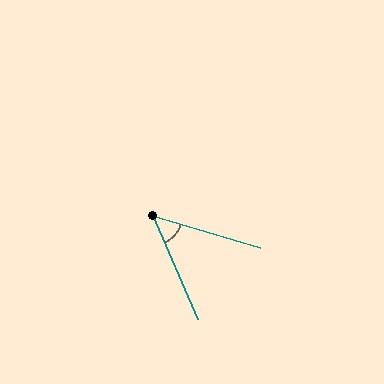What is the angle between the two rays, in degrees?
Approximately 50 degrees.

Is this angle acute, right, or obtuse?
It is acute.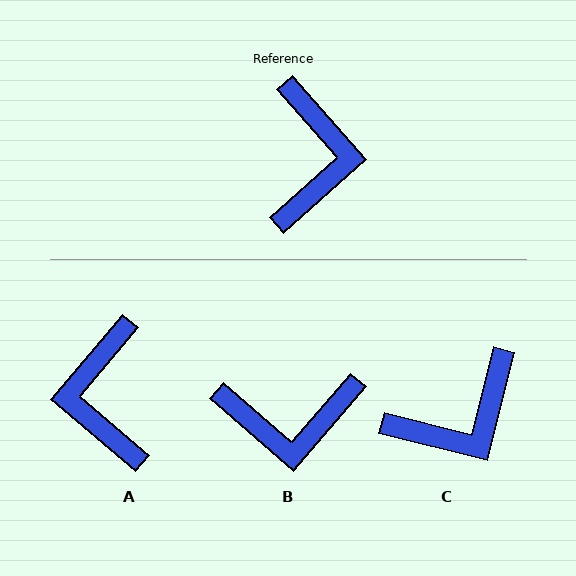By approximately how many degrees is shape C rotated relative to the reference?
Approximately 56 degrees clockwise.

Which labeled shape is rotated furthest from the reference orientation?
A, about 172 degrees away.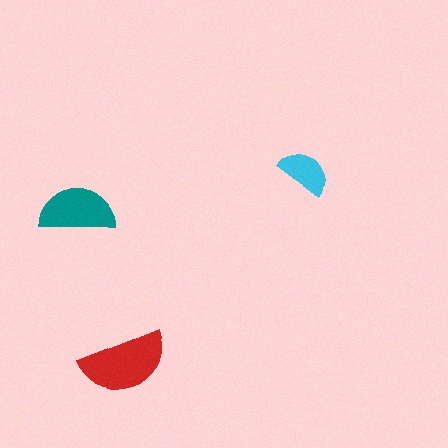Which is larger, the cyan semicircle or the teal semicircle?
The teal one.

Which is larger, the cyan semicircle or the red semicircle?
The red one.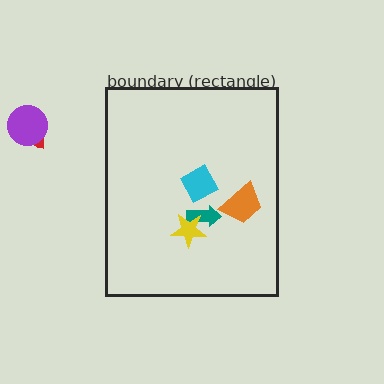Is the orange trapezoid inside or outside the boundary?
Inside.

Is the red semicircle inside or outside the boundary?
Outside.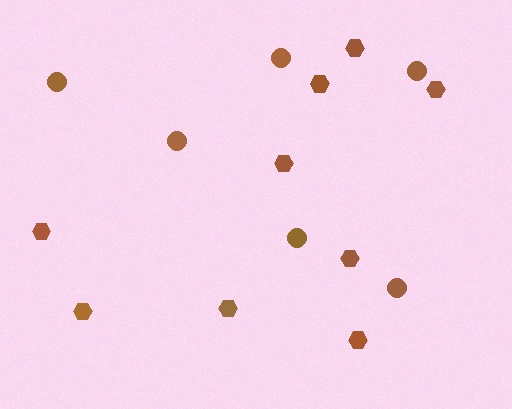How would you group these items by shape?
There are 2 groups: one group of hexagons (9) and one group of circles (6).